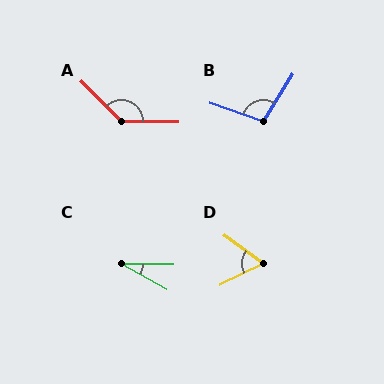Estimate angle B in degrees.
Approximately 102 degrees.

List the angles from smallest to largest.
C (28°), D (62°), B (102°), A (136°).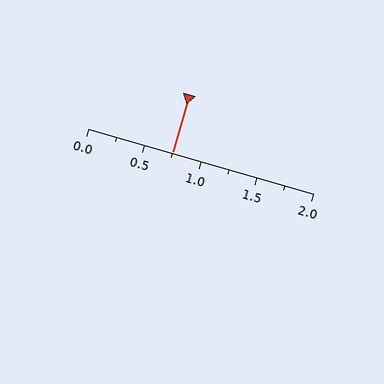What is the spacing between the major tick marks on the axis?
The major ticks are spaced 0.5 apart.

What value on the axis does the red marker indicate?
The marker indicates approximately 0.75.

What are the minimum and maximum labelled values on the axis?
The axis runs from 0.0 to 2.0.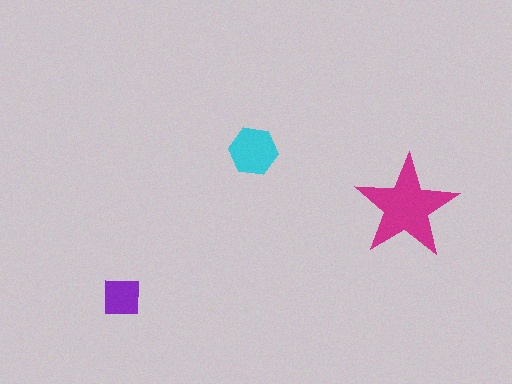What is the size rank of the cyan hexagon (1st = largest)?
2nd.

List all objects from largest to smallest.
The magenta star, the cyan hexagon, the purple square.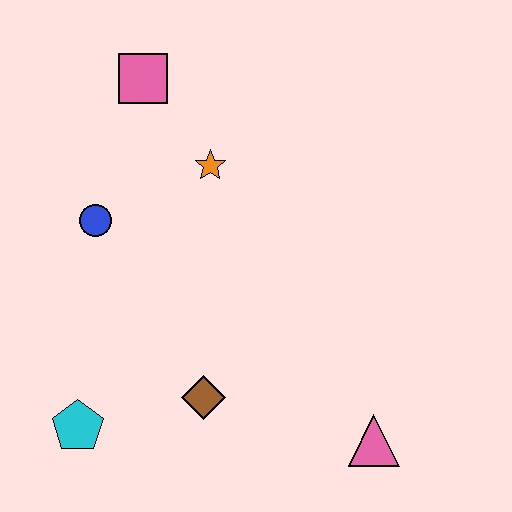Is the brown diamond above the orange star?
No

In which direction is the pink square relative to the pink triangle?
The pink square is above the pink triangle.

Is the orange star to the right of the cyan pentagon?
Yes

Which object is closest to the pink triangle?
The brown diamond is closest to the pink triangle.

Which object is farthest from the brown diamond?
The pink square is farthest from the brown diamond.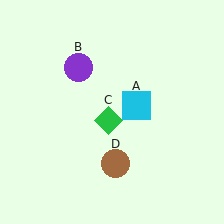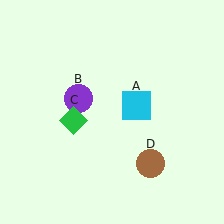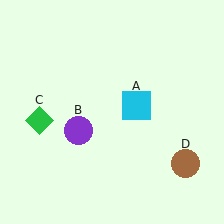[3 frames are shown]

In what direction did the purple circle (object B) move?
The purple circle (object B) moved down.